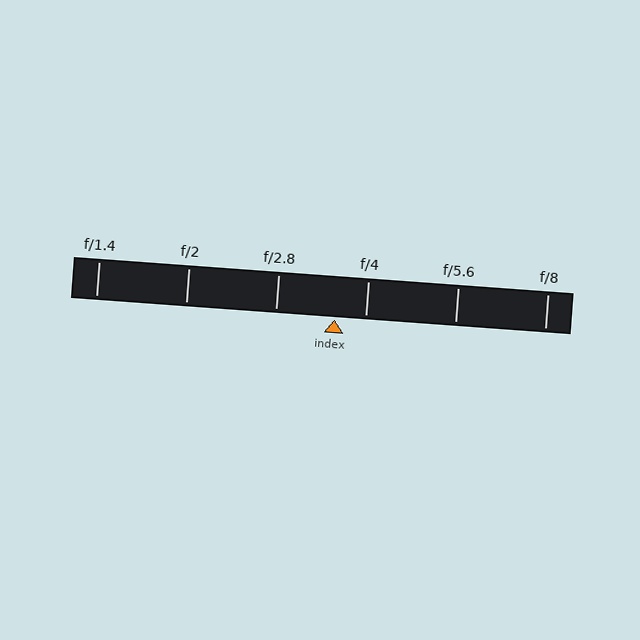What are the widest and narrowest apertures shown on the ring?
The widest aperture shown is f/1.4 and the narrowest is f/8.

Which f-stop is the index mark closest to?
The index mark is closest to f/4.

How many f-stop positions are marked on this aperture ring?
There are 6 f-stop positions marked.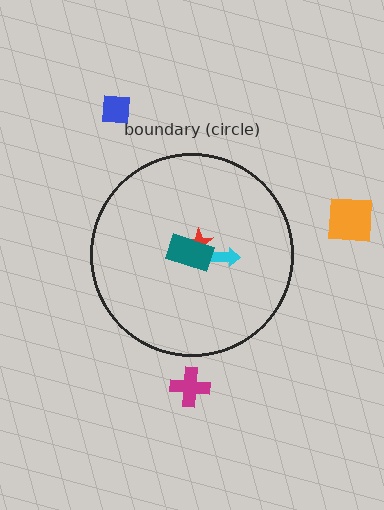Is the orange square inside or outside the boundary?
Outside.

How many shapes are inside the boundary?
3 inside, 3 outside.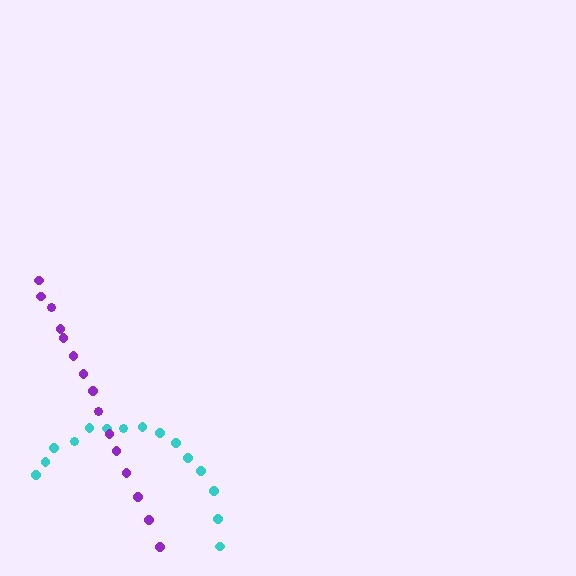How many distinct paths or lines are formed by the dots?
There are 2 distinct paths.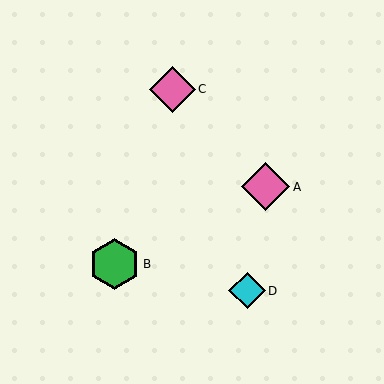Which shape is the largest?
The green hexagon (labeled B) is the largest.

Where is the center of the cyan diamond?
The center of the cyan diamond is at (247, 291).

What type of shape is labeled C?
Shape C is a pink diamond.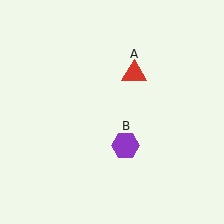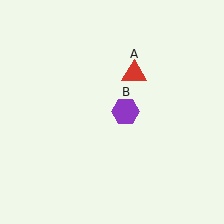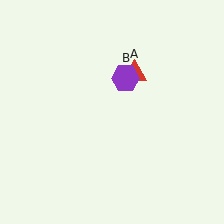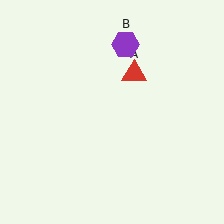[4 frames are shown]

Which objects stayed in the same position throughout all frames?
Red triangle (object A) remained stationary.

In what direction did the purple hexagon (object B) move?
The purple hexagon (object B) moved up.